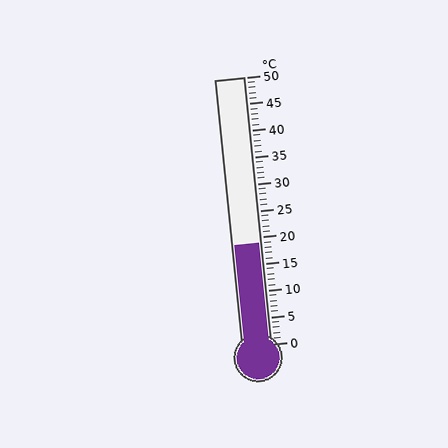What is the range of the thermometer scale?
The thermometer scale ranges from 0°C to 50°C.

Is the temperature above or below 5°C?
The temperature is above 5°C.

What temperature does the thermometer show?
The thermometer shows approximately 19°C.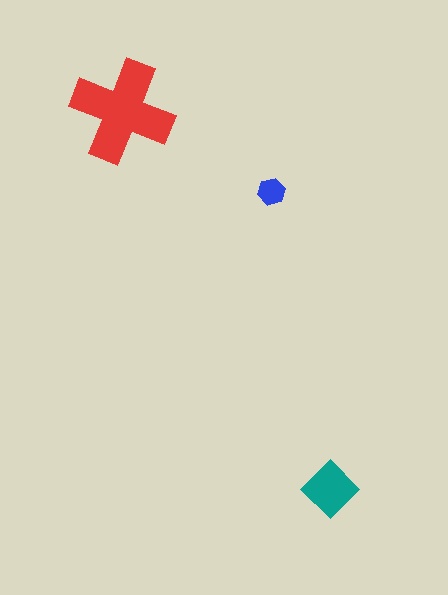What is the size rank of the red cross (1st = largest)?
1st.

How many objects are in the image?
There are 3 objects in the image.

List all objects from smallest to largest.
The blue hexagon, the teal diamond, the red cross.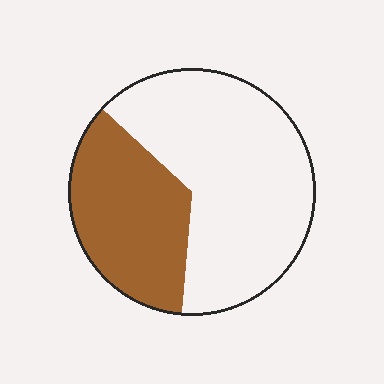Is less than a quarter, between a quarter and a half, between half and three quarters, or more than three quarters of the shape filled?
Between a quarter and a half.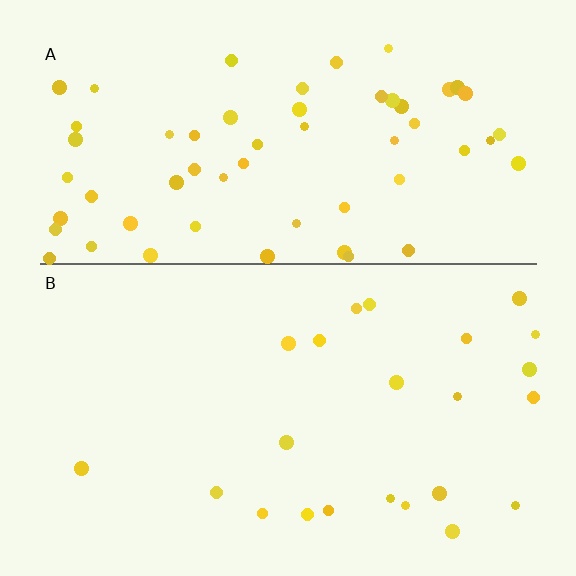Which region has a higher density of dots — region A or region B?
A (the top).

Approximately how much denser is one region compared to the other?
Approximately 2.6× — region A over region B.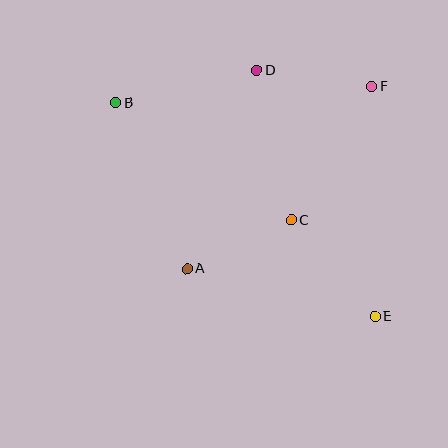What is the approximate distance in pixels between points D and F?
The distance between D and F is approximately 116 pixels.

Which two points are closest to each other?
Points A and C are closest to each other.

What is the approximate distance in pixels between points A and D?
The distance between A and D is approximately 210 pixels.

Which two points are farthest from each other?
Points B and E are farthest from each other.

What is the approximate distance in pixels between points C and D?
The distance between C and D is approximately 154 pixels.